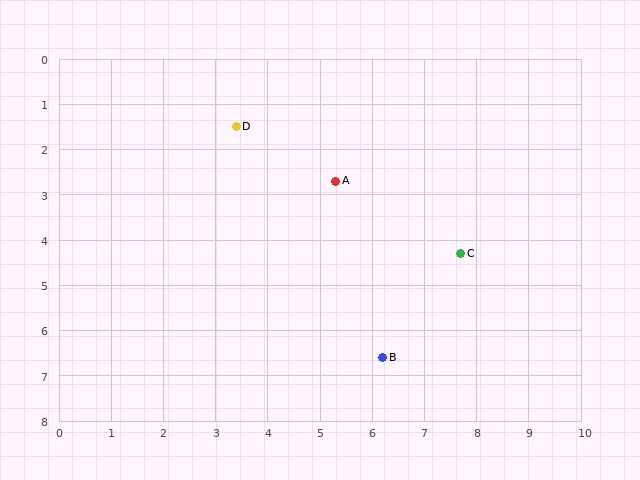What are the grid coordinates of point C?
Point C is at approximately (7.7, 4.3).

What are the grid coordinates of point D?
Point D is at approximately (3.4, 1.5).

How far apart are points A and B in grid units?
Points A and B are about 4.0 grid units apart.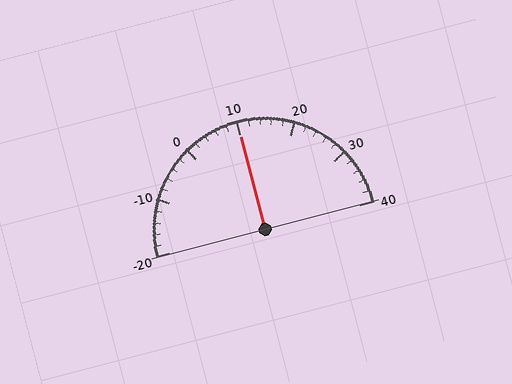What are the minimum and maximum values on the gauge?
The gauge ranges from -20 to 40.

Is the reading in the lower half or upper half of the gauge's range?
The reading is in the upper half of the range (-20 to 40).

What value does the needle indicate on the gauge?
The needle indicates approximately 10.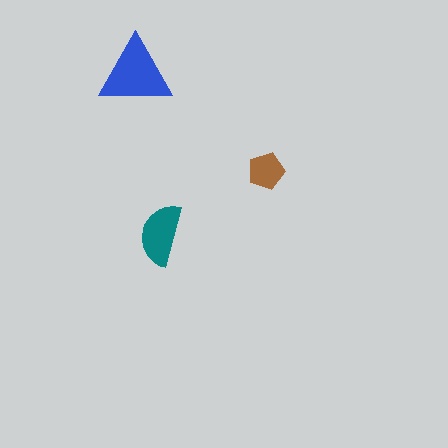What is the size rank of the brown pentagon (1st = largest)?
3rd.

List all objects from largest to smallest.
The blue triangle, the teal semicircle, the brown pentagon.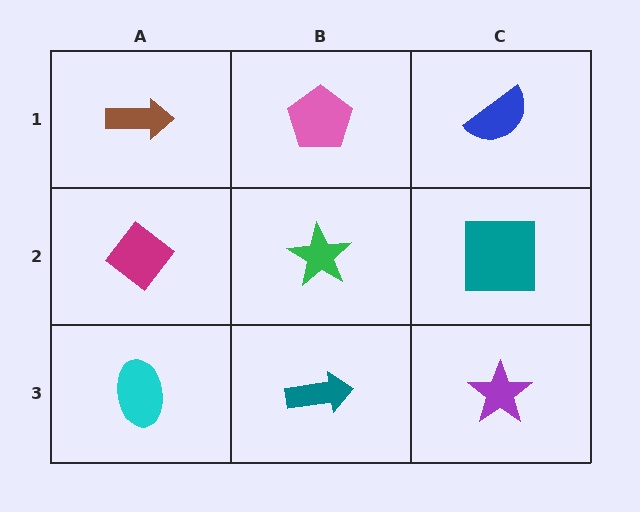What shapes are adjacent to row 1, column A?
A magenta diamond (row 2, column A), a pink pentagon (row 1, column B).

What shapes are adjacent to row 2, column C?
A blue semicircle (row 1, column C), a purple star (row 3, column C), a green star (row 2, column B).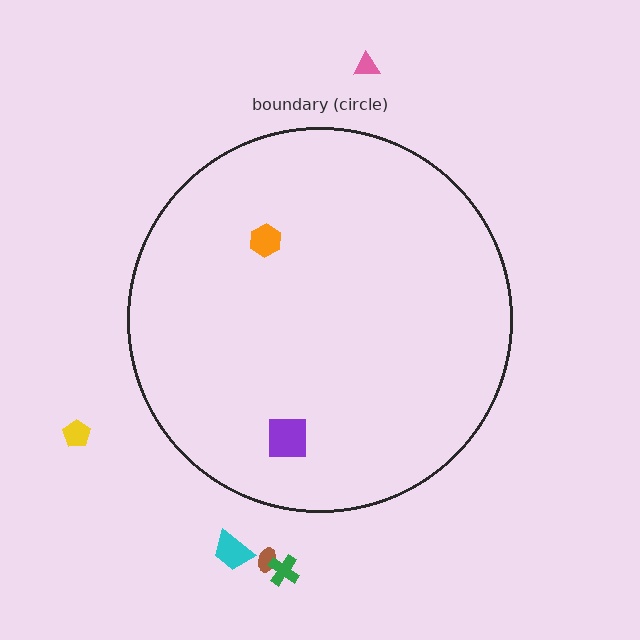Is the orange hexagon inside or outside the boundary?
Inside.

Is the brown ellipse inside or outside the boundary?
Outside.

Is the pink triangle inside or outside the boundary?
Outside.